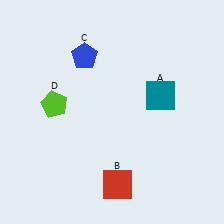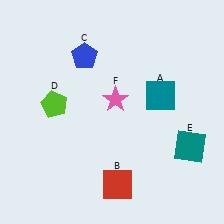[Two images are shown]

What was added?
A teal square (E), a pink star (F) were added in Image 2.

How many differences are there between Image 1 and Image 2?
There are 2 differences between the two images.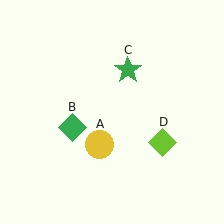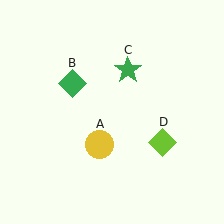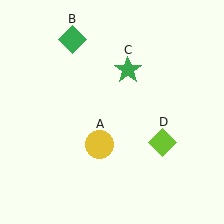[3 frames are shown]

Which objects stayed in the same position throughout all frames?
Yellow circle (object A) and green star (object C) and lime diamond (object D) remained stationary.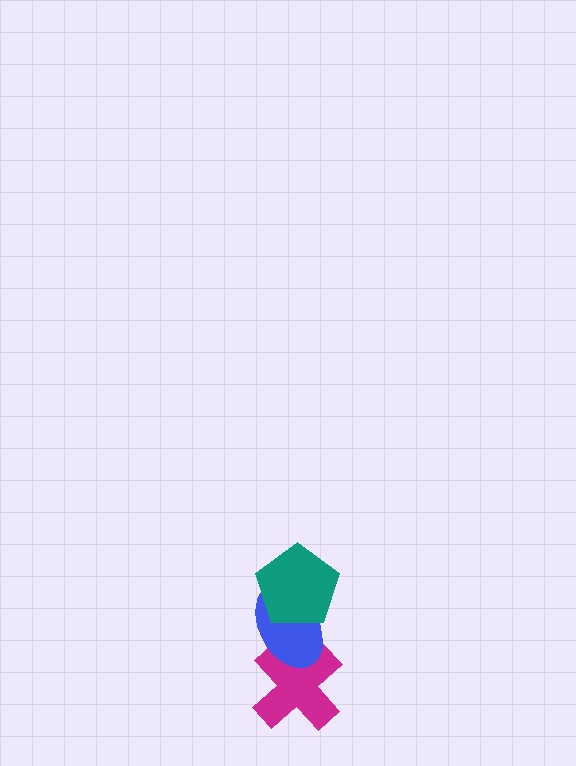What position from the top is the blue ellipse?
The blue ellipse is 2nd from the top.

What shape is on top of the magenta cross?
The blue ellipse is on top of the magenta cross.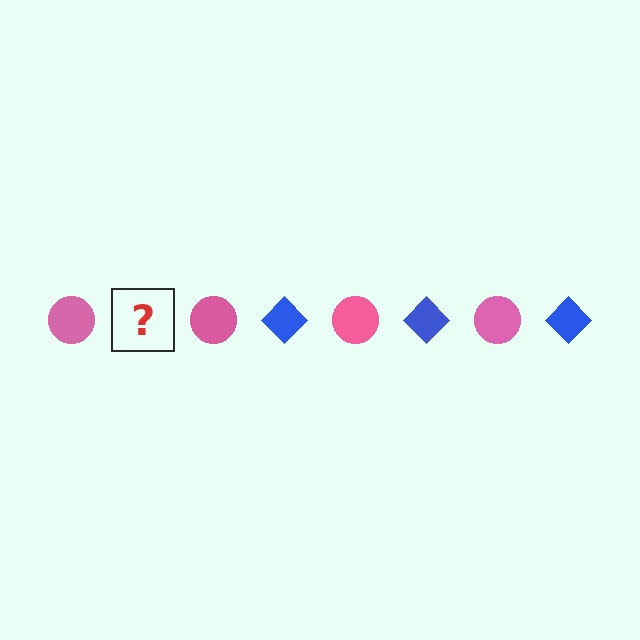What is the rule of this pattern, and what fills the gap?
The rule is that the pattern alternates between pink circle and blue diamond. The gap should be filled with a blue diamond.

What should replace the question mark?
The question mark should be replaced with a blue diamond.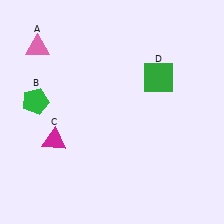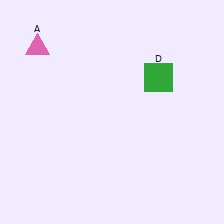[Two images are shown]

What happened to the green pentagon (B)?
The green pentagon (B) was removed in Image 2. It was in the top-left area of Image 1.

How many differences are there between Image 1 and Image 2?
There are 2 differences between the two images.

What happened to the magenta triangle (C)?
The magenta triangle (C) was removed in Image 2. It was in the bottom-left area of Image 1.